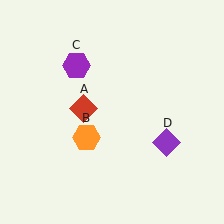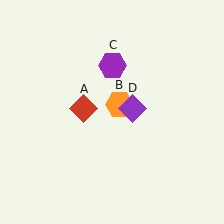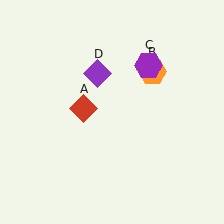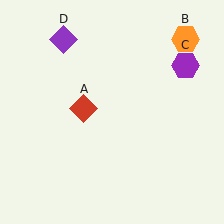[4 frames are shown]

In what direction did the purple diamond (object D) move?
The purple diamond (object D) moved up and to the left.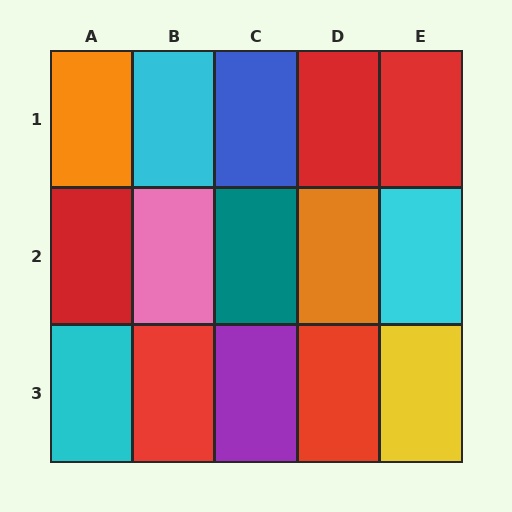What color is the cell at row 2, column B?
Pink.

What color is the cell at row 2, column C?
Teal.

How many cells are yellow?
1 cell is yellow.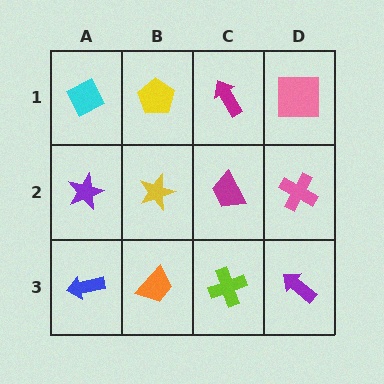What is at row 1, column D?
A pink square.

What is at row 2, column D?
A pink cross.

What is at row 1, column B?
A yellow pentagon.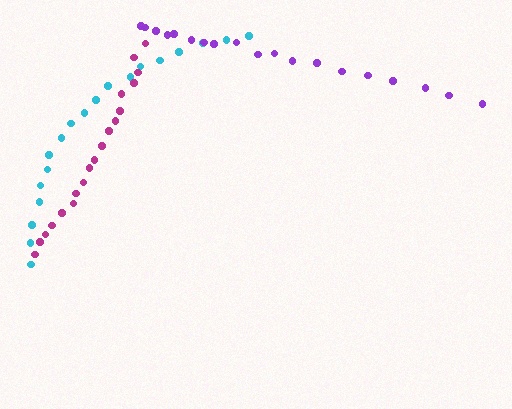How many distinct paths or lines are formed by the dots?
There are 3 distinct paths.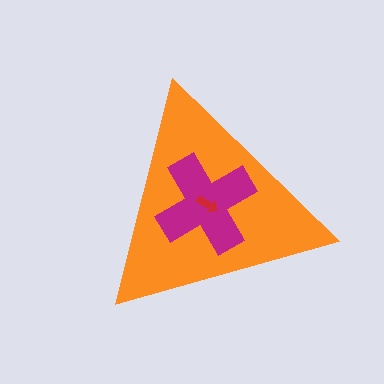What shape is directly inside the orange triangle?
The magenta cross.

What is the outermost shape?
The orange triangle.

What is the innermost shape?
The red arrow.